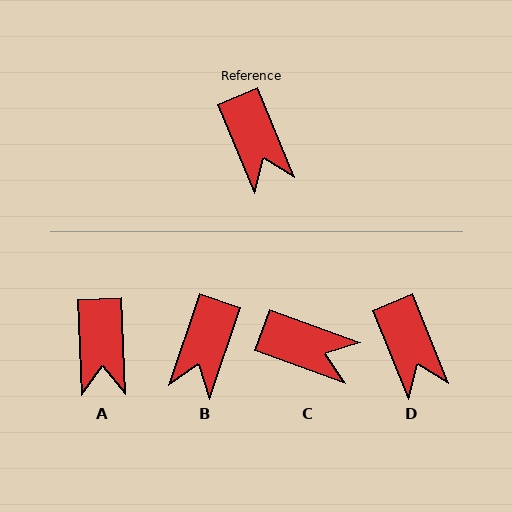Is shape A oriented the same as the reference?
No, it is off by about 20 degrees.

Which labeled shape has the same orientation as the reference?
D.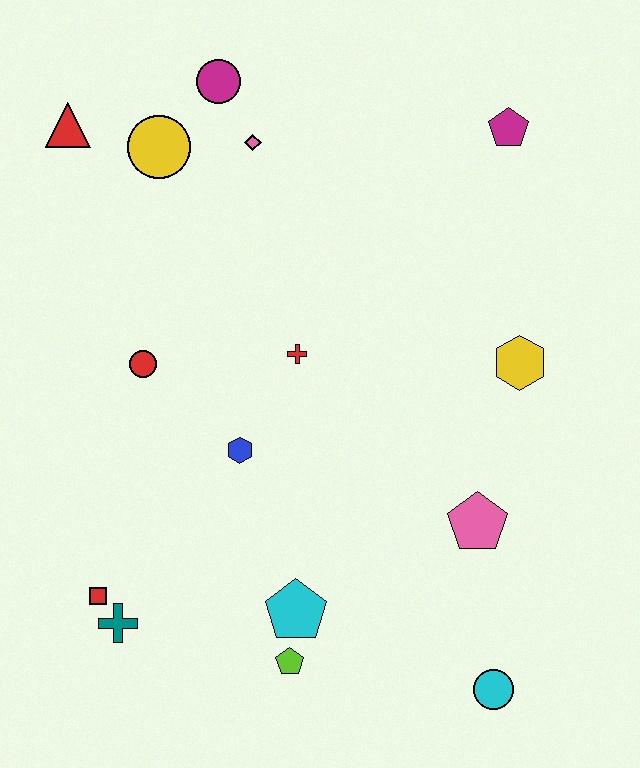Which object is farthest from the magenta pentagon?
The teal cross is farthest from the magenta pentagon.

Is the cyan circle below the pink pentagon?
Yes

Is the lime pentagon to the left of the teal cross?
No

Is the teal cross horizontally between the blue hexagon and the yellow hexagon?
No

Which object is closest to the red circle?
The blue hexagon is closest to the red circle.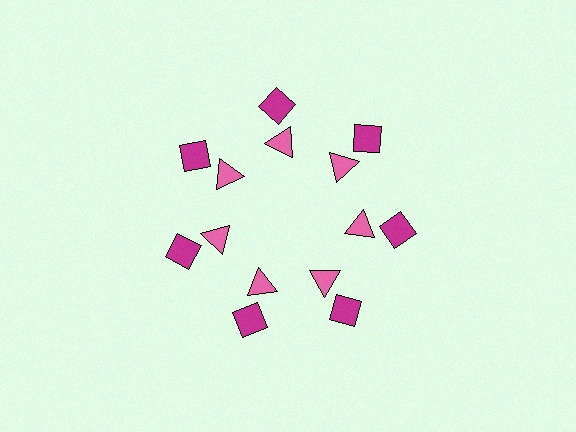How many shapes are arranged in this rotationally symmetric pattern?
There are 14 shapes, arranged in 7 groups of 2.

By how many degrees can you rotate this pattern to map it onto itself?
The pattern maps onto itself every 51 degrees of rotation.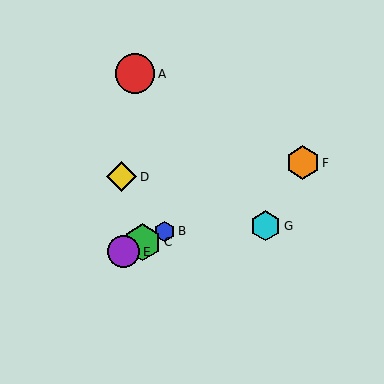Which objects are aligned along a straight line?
Objects B, C, E, F are aligned along a straight line.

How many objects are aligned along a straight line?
4 objects (B, C, E, F) are aligned along a straight line.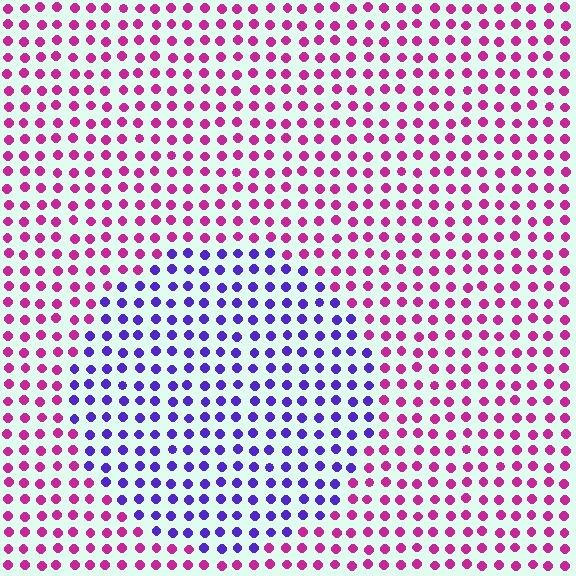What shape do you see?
I see a circle.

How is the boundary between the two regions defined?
The boundary is defined purely by a slight shift in hue (about 60 degrees). Spacing, size, and orientation are identical on both sides.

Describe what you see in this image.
The image is filled with small magenta elements in a uniform arrangement. A circle-shaped region is visible where the elements are tinted to a slightly different hue, forming a subtle color boundary.